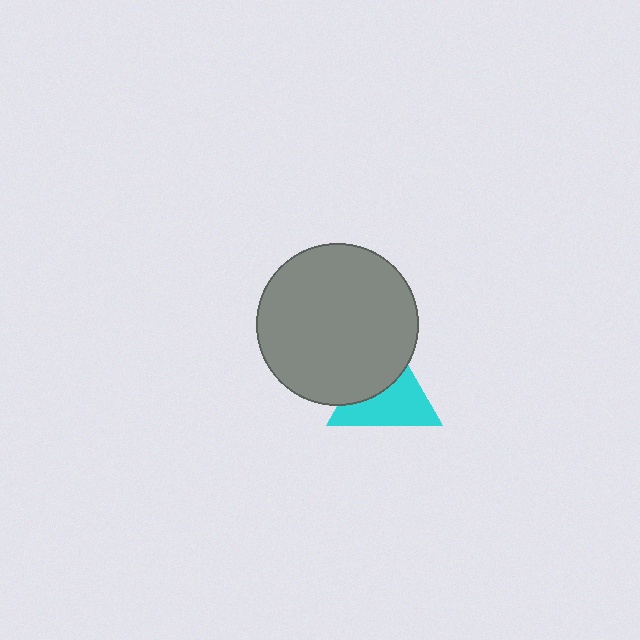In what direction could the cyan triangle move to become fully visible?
The cyan triangle could move toward the lower-right. That would shift it out from behind the gray circle entirely.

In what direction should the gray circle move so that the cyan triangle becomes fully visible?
The gray circle should move toward the upper-left. That is the shortest direction to clear the overlap and leave the cyan triangle fully visible.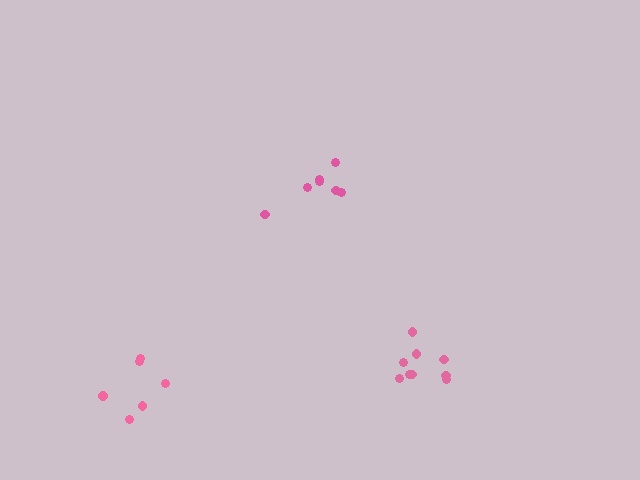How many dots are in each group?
Group 1: 7 dots, Group 2: 9 dots, Group 3: 6 dots (22 total).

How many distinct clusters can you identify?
There are 3 distinct clusters.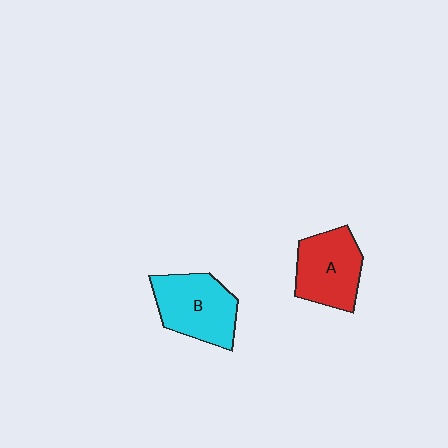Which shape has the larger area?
Shape B (cyan).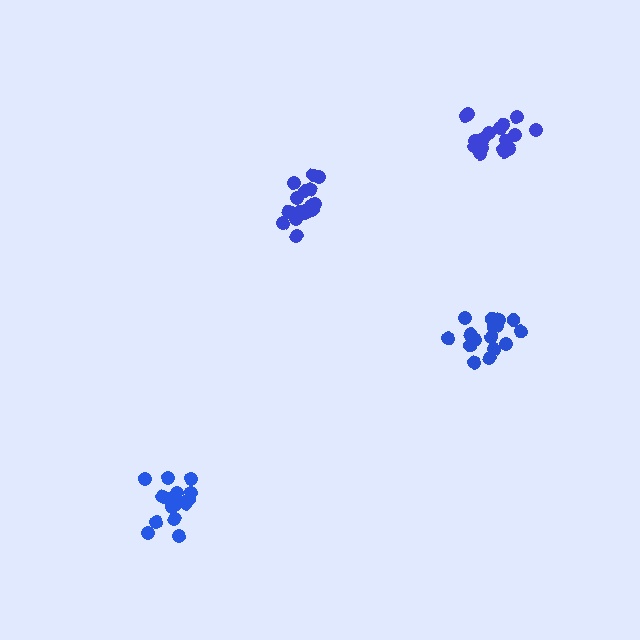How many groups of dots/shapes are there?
There are 4 groups.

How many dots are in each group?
Group 1: 17 dots, Group 2: 17 dots, Group 3: 17 dots, Group 4: 20 dots (71 total).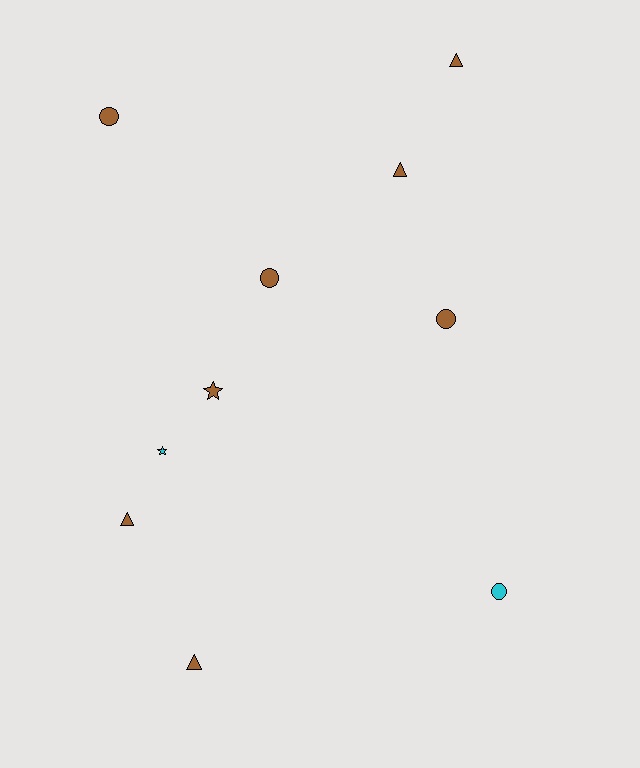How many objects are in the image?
There are 10 objects.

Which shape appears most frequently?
Circle, with 4 objects.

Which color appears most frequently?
Brown, with 8 objects.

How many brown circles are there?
There are 3 brown circles.